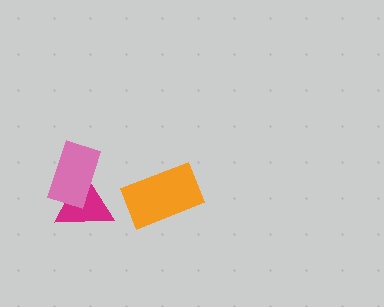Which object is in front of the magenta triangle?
The pink rectangle is in front of the magenta triangle.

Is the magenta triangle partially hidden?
Yes, it is partially covered by another shape.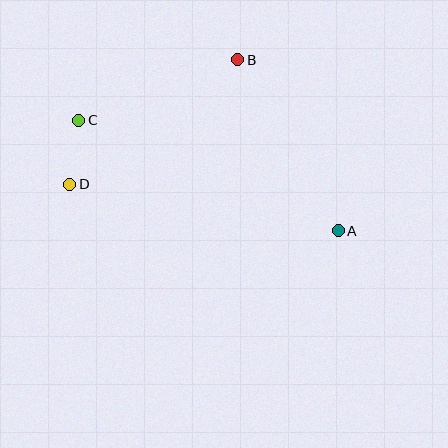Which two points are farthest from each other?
Points A and C are farthest from each other.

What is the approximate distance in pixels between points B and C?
The distance between B and C is approximately 170 pixels.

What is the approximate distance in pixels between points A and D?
The distance between A and D is approximately 272 pixels.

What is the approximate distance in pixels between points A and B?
The distance between A and B is approximately 198 pixels.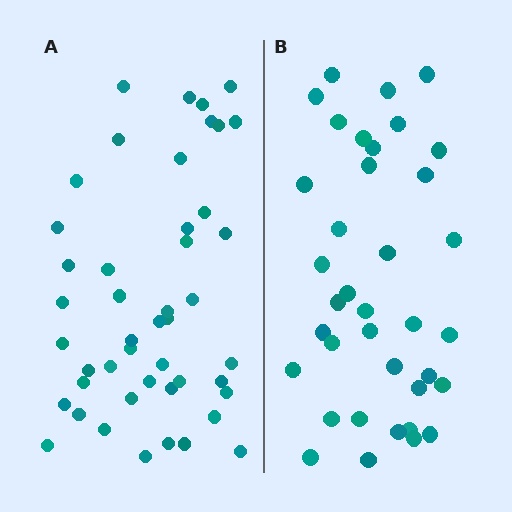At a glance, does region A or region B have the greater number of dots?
Region A (the left region) has more dots.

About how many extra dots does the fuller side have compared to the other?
Region A has roughly 8 or so more dots than region B.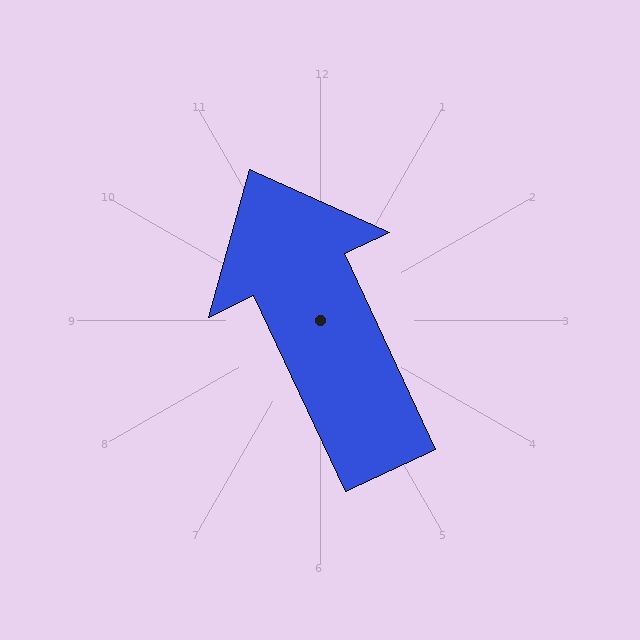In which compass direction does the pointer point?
Northwest.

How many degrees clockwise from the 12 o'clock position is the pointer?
Approximately 335 degrees.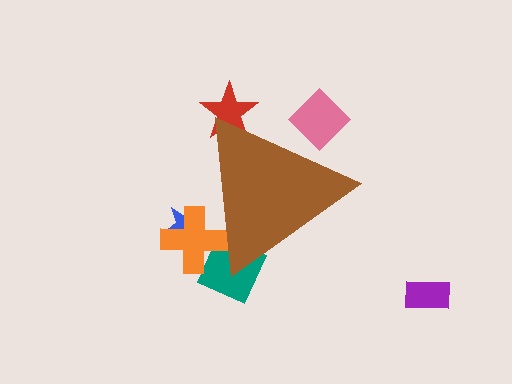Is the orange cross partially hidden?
Yes, the orange cross is partially hidden behind the brown triangle.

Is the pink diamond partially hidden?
Yes, the pink diamond is partially hidden behind the brown triangle.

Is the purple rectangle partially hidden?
No, the purple rectangle is fully visible.